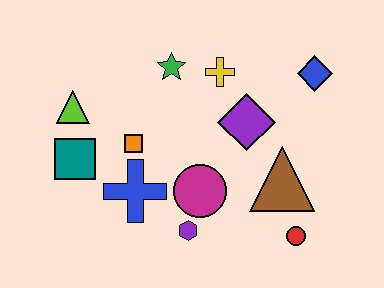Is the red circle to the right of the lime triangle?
Yes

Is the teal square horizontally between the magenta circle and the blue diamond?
No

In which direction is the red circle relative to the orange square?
The red circle is to the right of the orange square.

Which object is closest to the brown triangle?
The red circle is closest to the brown triangle.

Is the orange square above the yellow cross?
No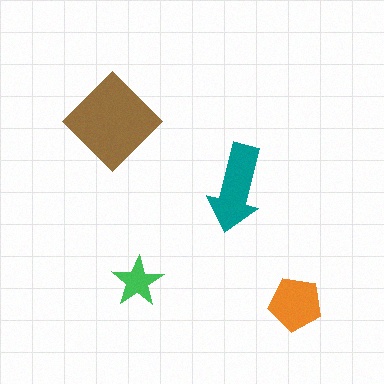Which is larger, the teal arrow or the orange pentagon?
The teal arrow.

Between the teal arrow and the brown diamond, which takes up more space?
The brown diamond.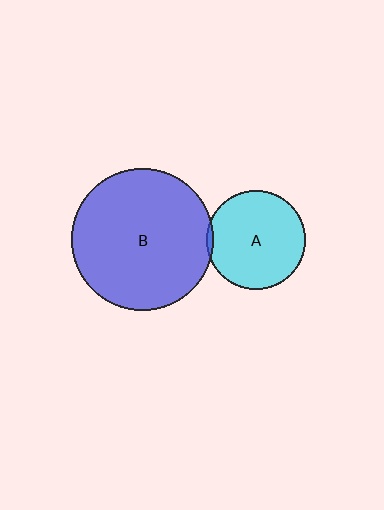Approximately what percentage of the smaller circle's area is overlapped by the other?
Approximately 5%.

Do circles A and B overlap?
Yes.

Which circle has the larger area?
Circle B (blue).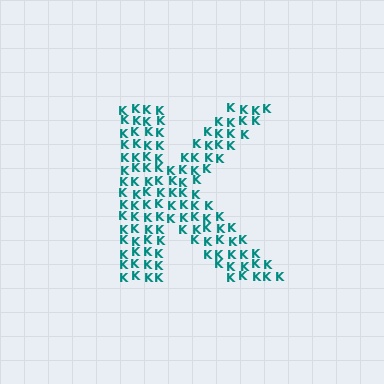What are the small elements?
The small elements are letter K's.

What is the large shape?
The large shape is the letter K.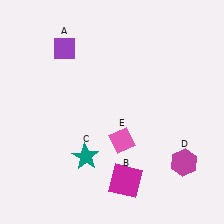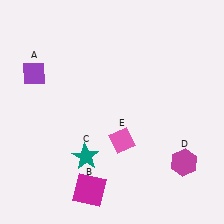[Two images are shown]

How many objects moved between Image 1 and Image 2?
2 objects moved between the two images.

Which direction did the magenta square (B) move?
The magenta square (B) moved left.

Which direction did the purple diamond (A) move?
The purple diamond (A) moved left.